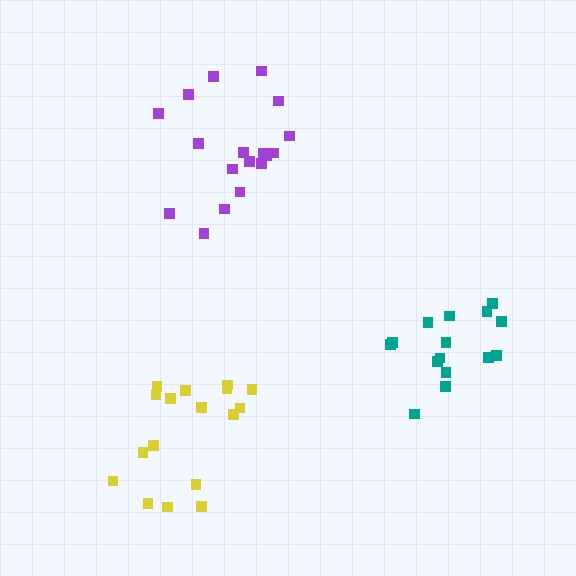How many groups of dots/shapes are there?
There are 3 groups.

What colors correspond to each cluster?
The clusters are colored: purple, yellow, teal.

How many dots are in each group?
Group 1: 18 dots, Group 2: 17 dots, Group 3: 15 dots (50 total).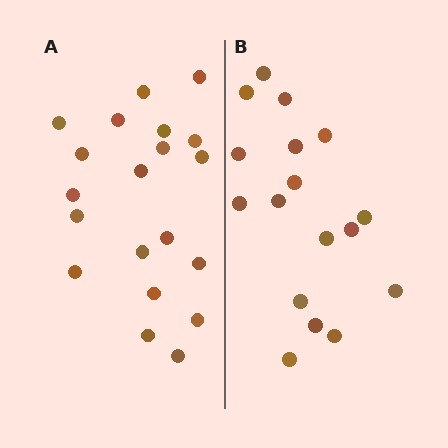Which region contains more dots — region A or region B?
Region A (the left region) has more dots.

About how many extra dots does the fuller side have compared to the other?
Region A has just a few more — roughly 2 or 3 more dots than region B.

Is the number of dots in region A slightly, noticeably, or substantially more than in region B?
Region A has only slightly more — the two regions are fairly close. The ratio is roughly 1.2 to 1.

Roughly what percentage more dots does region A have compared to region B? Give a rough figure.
About 20% more.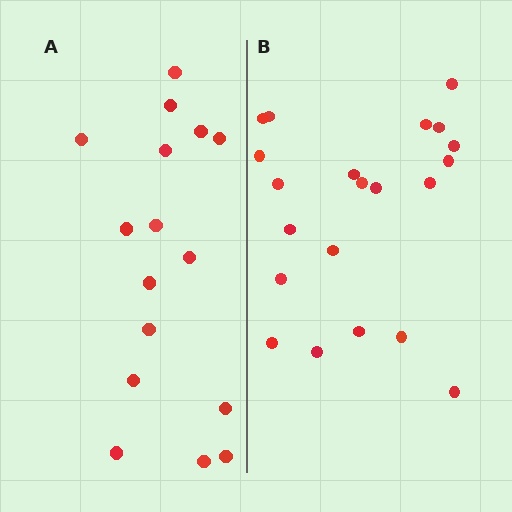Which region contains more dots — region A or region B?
Region B (the right region) has more dots.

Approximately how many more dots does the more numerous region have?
Region B has about 5 more dots than region A.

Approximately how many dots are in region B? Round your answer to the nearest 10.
About 20 dots. (The exact count is 21, which rounds to 20.)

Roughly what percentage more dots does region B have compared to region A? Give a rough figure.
About 30% more.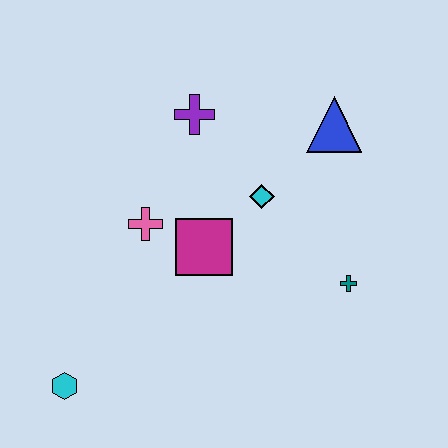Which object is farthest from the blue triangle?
The cyan hexagon is farthest from the blue triangle.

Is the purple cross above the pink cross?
Yes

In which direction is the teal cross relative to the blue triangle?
The teal cross is below the blue triangle.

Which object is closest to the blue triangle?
The cyan diamond is closest to the blue triangle.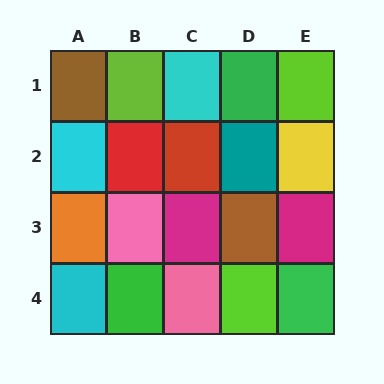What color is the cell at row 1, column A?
Brown.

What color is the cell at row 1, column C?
Cyan.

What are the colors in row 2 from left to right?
Cyan, red, red, teal, yellow.